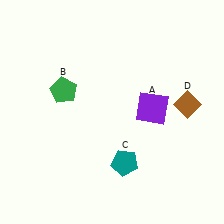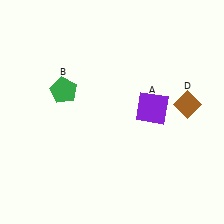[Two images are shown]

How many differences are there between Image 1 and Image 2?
There is 1 difference between the two images.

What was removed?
The teal pentagon (C) was removed in Image 2.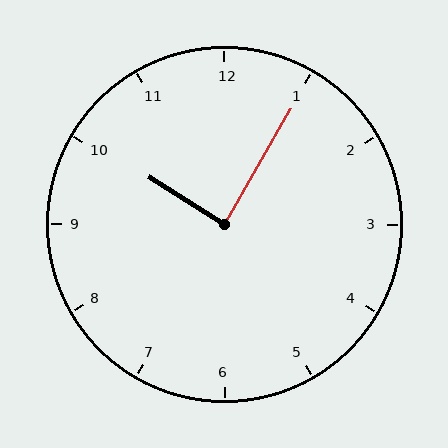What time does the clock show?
10:05.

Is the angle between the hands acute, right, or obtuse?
It is right.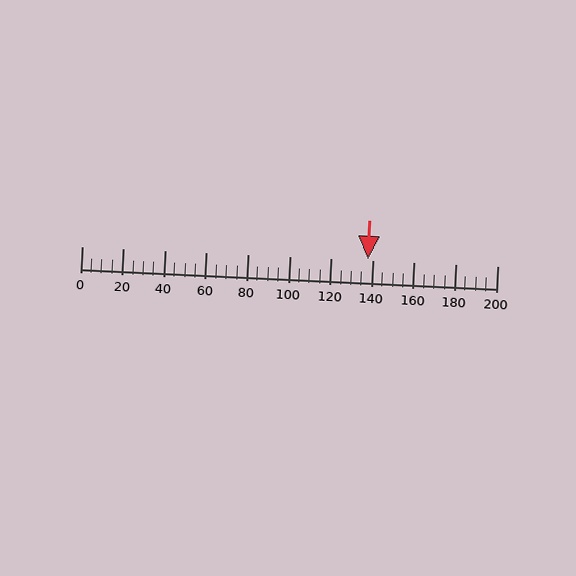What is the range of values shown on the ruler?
The ruler shows values from 0 to 200.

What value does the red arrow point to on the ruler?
The red arrow points to approximately 138.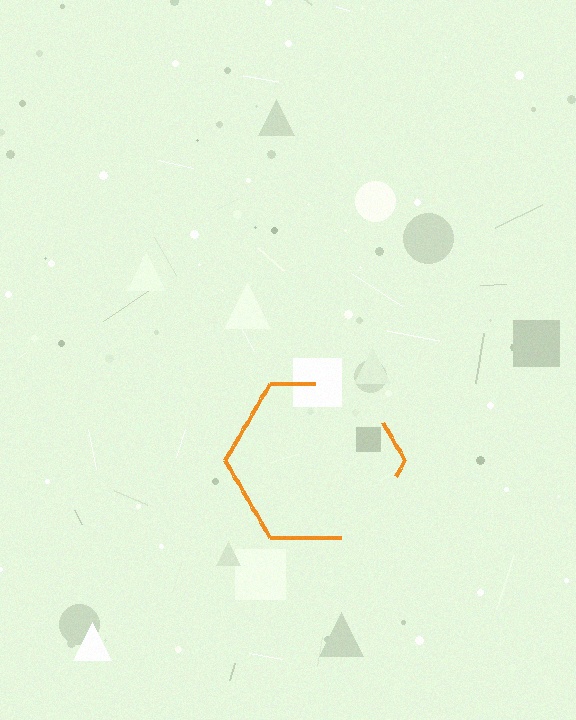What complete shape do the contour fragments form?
The contour fragments form a hexagon.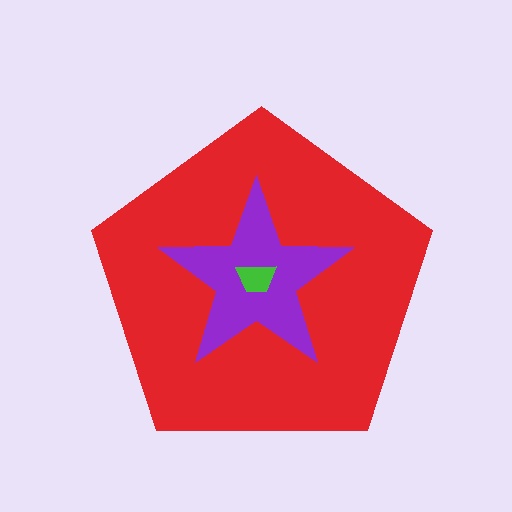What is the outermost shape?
The red pentagon.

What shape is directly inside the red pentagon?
The purple star.